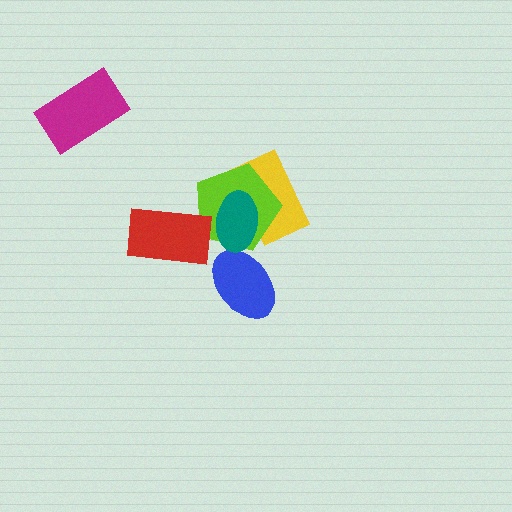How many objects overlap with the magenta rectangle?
0 objects overlap with the magenta rectangle.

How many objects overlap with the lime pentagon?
3 objects overlap with the lime pentagon.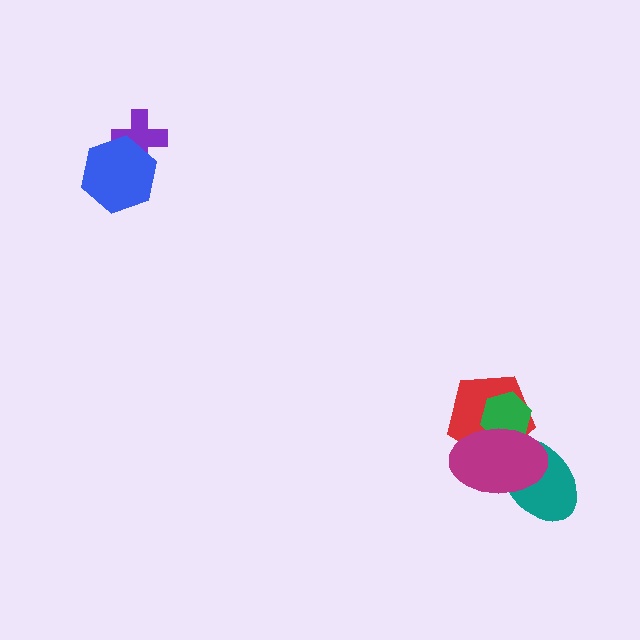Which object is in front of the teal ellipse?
The magenta ellipse is in front of the teal ellipse.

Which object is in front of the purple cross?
The blue hexagon is in front of the purple cross.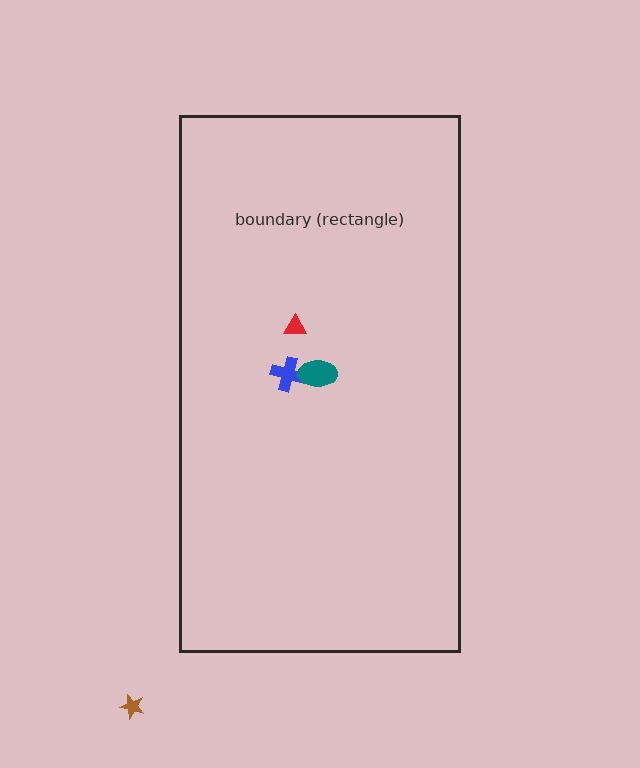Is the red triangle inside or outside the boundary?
Inside.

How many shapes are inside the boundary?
3 inside, 1 outside.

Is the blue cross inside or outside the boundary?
Inside.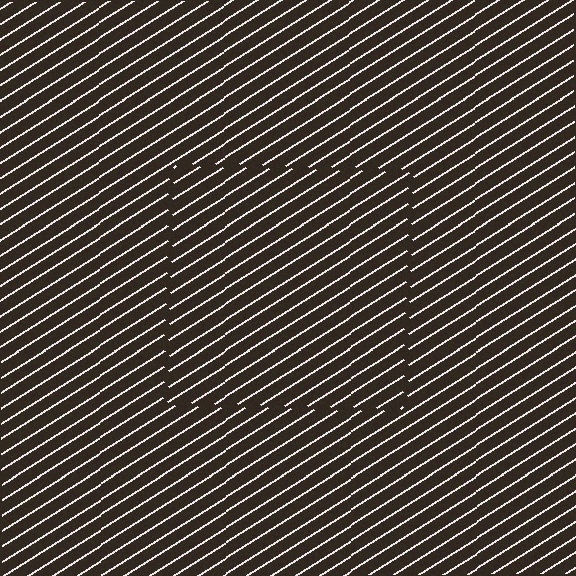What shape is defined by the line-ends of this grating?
An illusory square. The interior of the shape contains the same grating, shifted by half a period — the contour is defined by the phase discontinuity where line-ends from the inner and outer gratings abut.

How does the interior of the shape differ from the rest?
The interior of the shape contains the same grating, shifted by half a period — the contour is defined by the phase discontinuity where line-ends from the inner and outer gratings abut.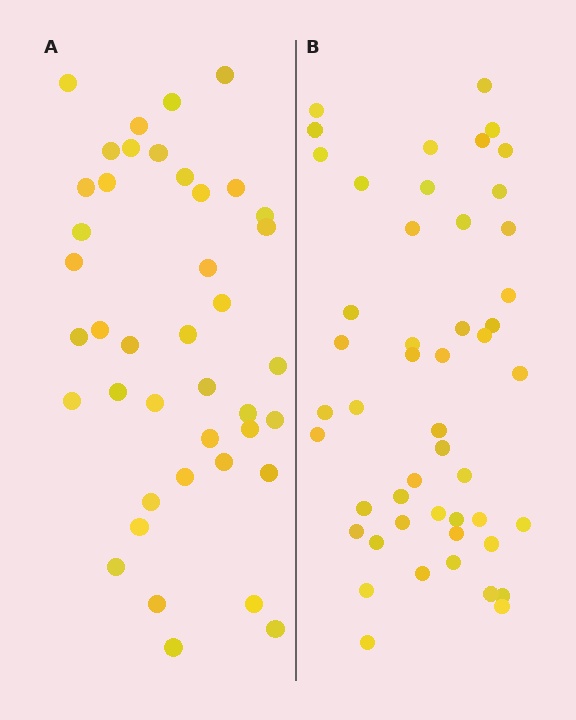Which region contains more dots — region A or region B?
Region B (the right region) has more dots.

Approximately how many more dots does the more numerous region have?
Region B has roughly 8 or so more dots than region A.